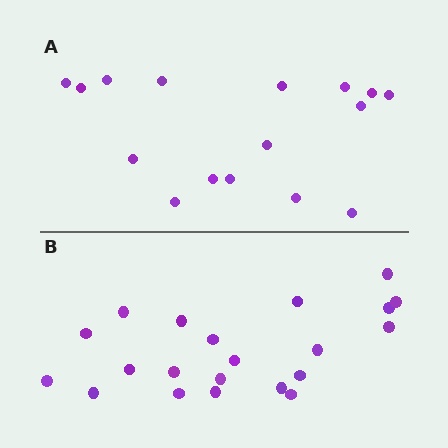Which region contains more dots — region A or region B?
Region B (the bottom region) has more dots.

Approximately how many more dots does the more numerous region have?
Region B has about 5 more dots than region A.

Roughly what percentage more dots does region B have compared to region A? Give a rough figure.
About 30% more.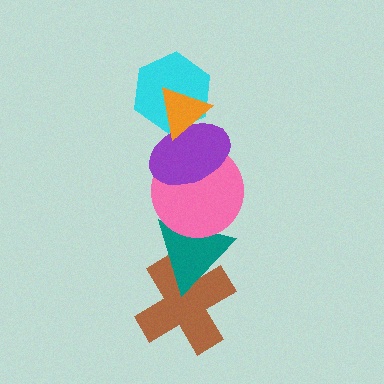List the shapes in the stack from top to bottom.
From top to bottom: the orange triangle, the cyan hexagon, the purple ellipse, the pink circle, the teal triangle, the brown cross.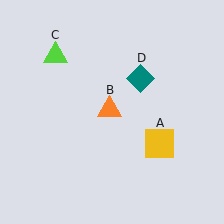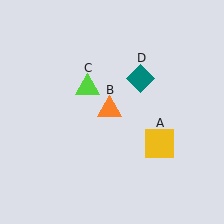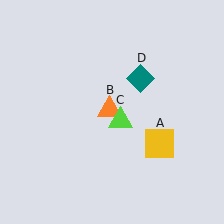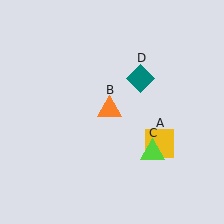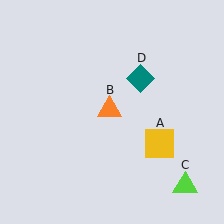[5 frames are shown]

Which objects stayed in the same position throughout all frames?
Yellow square (object A) and orange triangle (object B) and teal diamond (object D) remained stationary.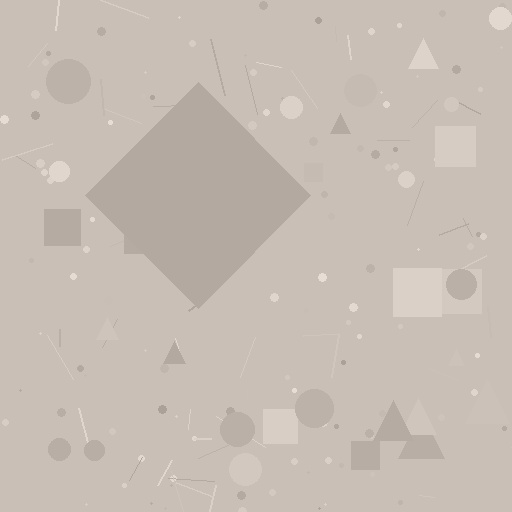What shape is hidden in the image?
A diamond is hidden in the image.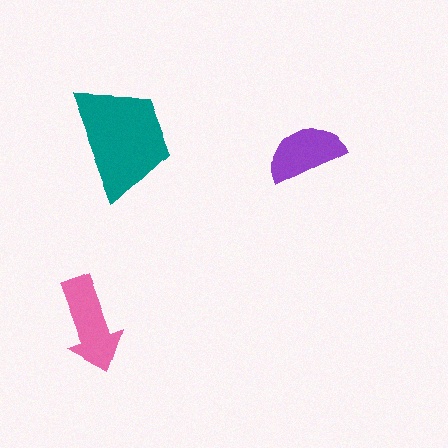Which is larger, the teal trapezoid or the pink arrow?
The teal trapezoid.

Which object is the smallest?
The purple semicircle.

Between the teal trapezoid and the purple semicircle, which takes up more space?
The teal trapezoid.